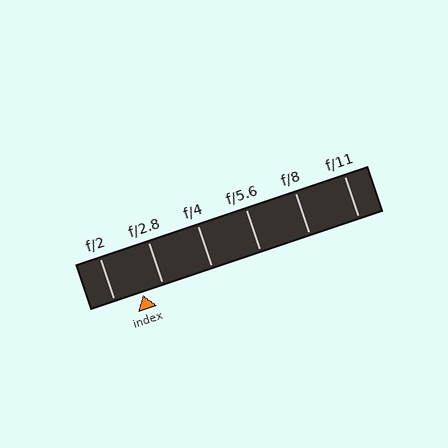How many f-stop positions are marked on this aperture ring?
There are 6 f-stop positions marked.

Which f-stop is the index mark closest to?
The index mark is closest to f/2.8.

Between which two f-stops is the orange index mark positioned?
The index mark is between f/2 and f/2.8.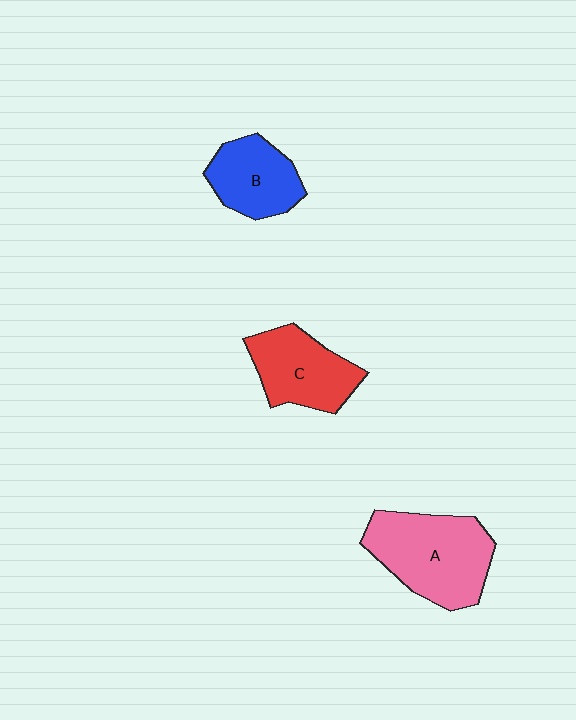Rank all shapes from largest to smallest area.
From largest to smallest: A (pink), C (red), B (blue).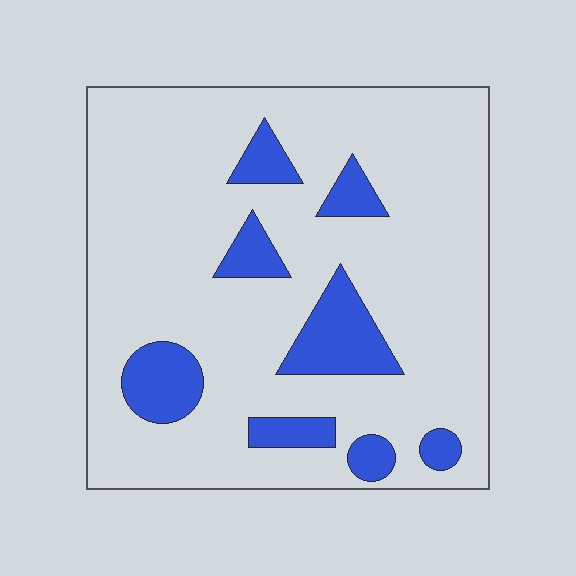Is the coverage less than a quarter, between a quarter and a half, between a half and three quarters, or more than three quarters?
Less than a quarter.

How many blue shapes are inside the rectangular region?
8.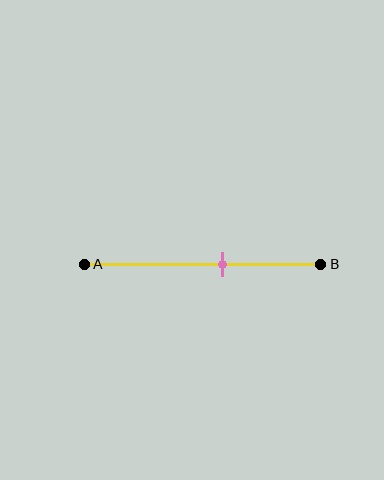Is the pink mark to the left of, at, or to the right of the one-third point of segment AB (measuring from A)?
The pink mark is to the right of the one-third point of segment AB.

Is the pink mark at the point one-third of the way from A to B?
No, the mark is at about 60% from A, not at the 33% one-third point.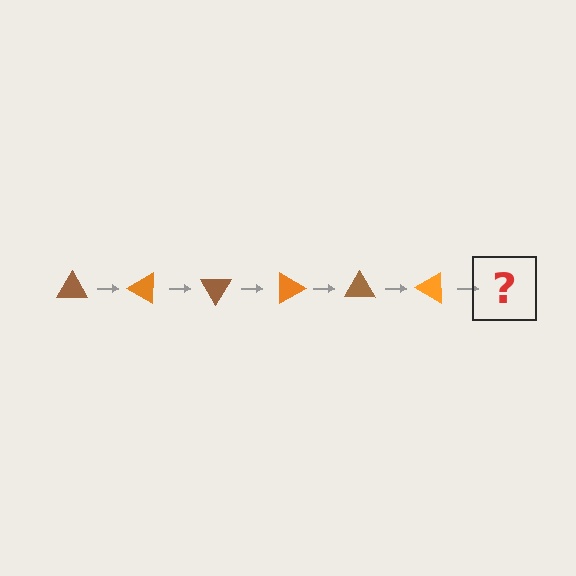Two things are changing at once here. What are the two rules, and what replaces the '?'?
The two rules are that it rotates 30 degrees each step and the color cycles through brown and orange. The '?' should be a brown triangle, rotated 180 degrees from the start.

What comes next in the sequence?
The next element should be a brown triangle, rotated 180 degrees from the start.